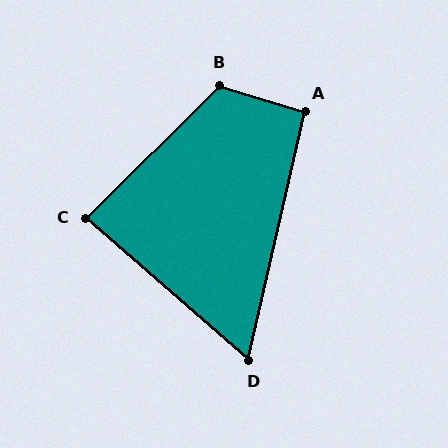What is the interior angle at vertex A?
Approximately 94 degrees (approximately right).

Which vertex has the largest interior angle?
B, at approximately 118 degrees.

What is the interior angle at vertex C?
Approximately 86 degrees (approximately right).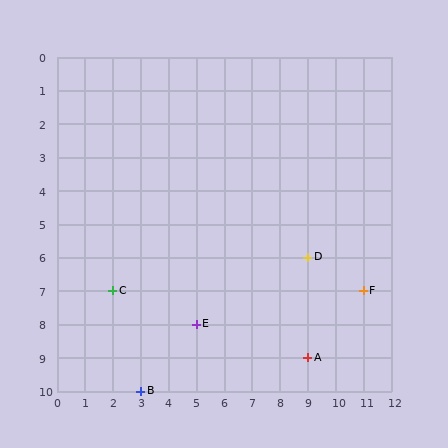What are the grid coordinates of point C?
Point C is at grid coordinates (2, 7).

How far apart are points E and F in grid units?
Points E and F are 6 columns and 1 row apart (about 6.1 grid units diagonally).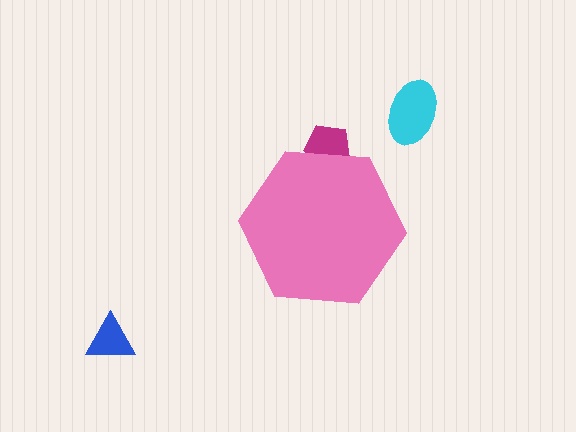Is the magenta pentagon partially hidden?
Yes, the magenta pentagon is partially hidden behind the pink hexagon.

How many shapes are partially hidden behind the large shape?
1 shape is partially hidden.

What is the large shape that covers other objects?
A pink hexagon.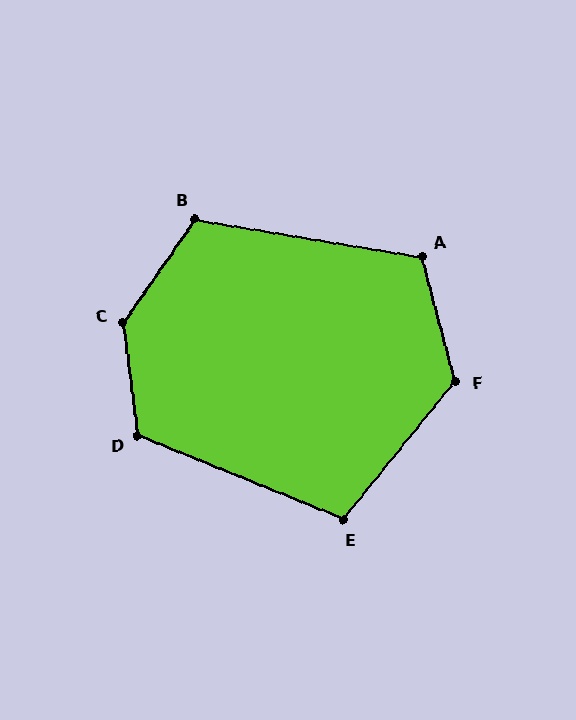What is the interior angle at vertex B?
Approximately 115 degrees (obtuse).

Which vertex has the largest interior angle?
C, at approximately 138 degrees.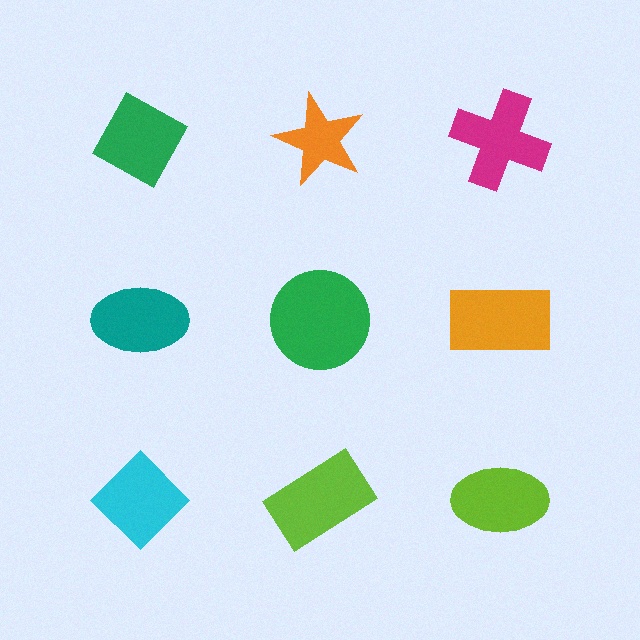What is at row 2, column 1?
A teal ellipse.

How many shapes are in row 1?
3 shapes.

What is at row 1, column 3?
A magenta cross.